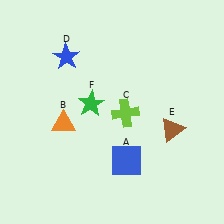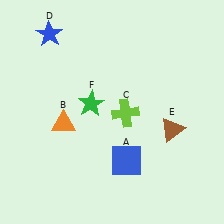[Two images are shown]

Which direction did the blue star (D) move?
The blue star (D) moved up.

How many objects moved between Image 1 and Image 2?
1 object moved between the two images.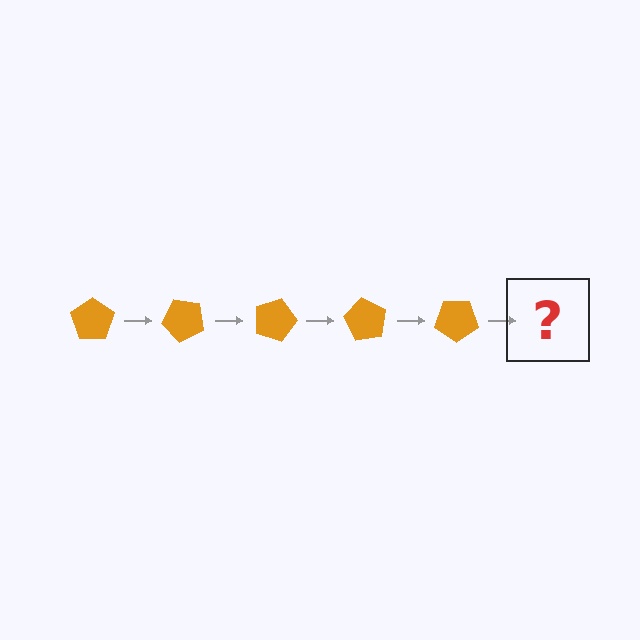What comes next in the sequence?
The next element should be an orange pentagon rotated 225 degrees.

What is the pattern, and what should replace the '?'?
The pattern is that the pentagon rotates 45 degrees each step. The '?' should be an orange pentagon rotated 225 degrees.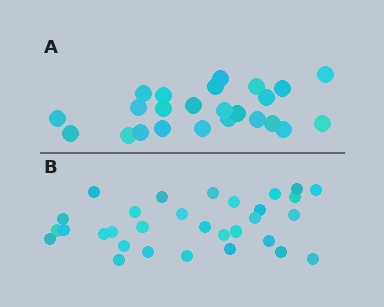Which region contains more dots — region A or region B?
Region B (the bottom region) has more dots.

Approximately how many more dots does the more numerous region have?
Region B has roughly 8 or so more dots than region A.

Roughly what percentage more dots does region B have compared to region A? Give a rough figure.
About 30% more.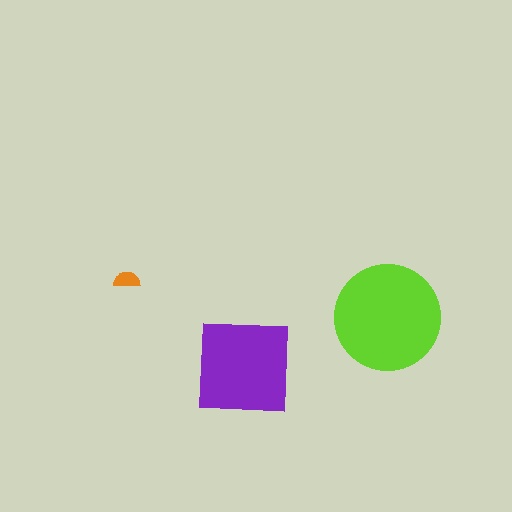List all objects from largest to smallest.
The lime circle, the purple square, the orange semicircle.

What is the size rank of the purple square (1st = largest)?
2nd.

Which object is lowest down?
The purple square is bottommost.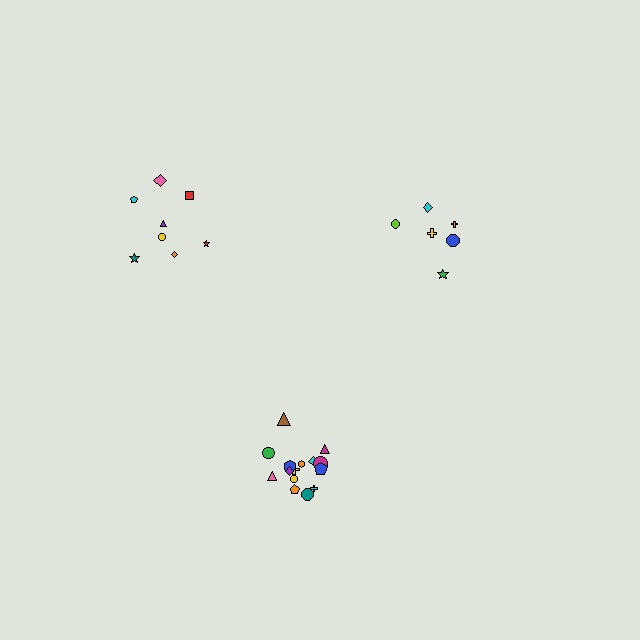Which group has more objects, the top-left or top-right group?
The top-left group.